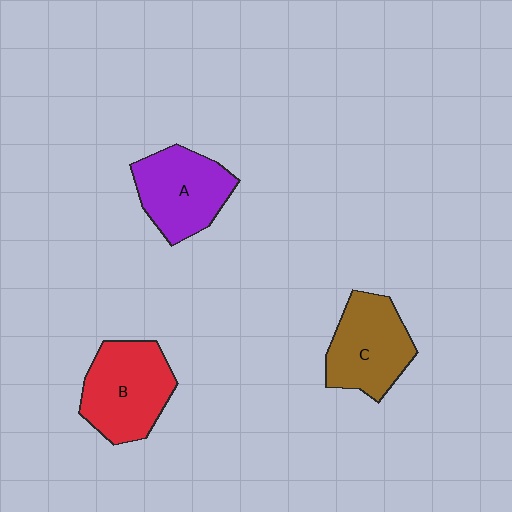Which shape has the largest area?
Shape B (red).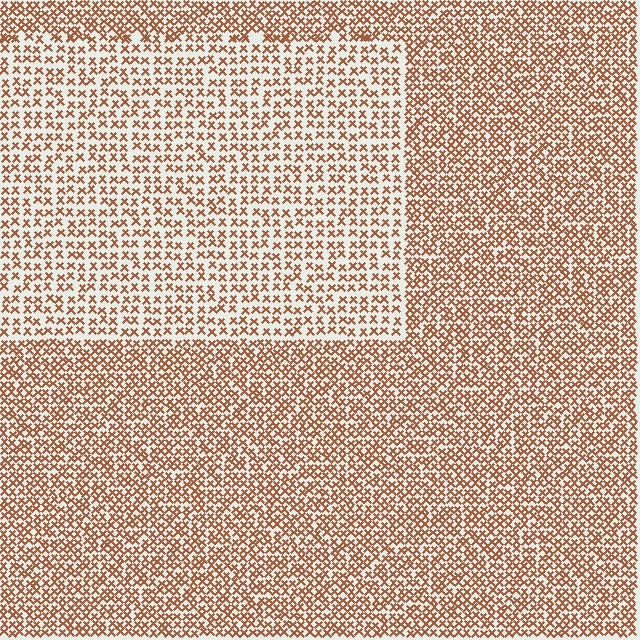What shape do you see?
I see a rectangle.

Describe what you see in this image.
The image contains small brown elements arranged at two different densities. A rectangle-shaped region is visible where the elements are less densely packed than the surrounding area.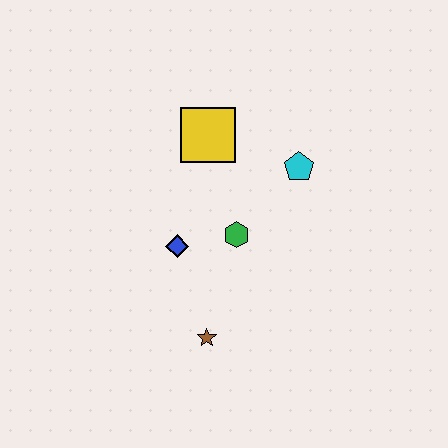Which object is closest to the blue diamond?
The green hexagon is closest to the blue diamond.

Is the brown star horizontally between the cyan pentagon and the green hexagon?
No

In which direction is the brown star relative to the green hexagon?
The brown star is below the green hexagon.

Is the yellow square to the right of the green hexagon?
No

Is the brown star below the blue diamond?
Yes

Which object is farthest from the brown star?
The yellow square is farthest from the brown star.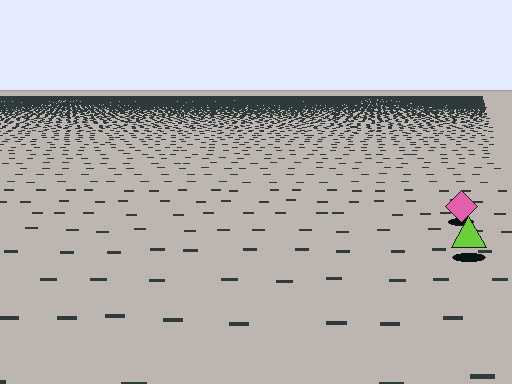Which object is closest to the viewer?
The lime triangle is closest. The texture marks near it are larger and more spread out.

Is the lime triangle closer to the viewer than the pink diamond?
Yes. The lime triangle is closer — you can tell from the texture gradient: the ground texture is coarser near it.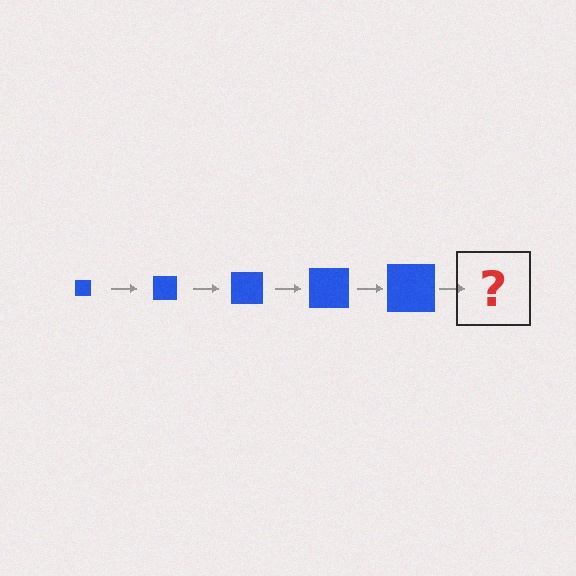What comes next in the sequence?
The next element should be a blue square, larger than the previous one.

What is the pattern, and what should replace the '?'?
The pattern is that the square gets progressively larger each step. The '?' should be a blue square, larger than the previous one.